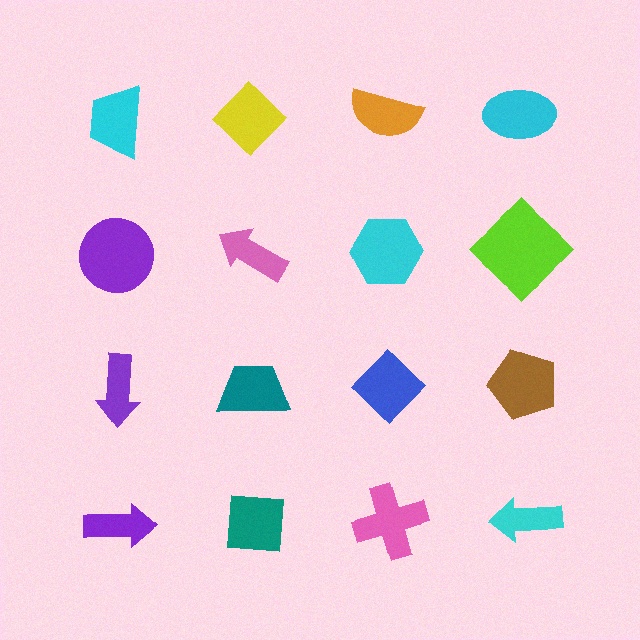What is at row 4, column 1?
A purple arrow.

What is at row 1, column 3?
An orange semicircle.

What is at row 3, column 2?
A teal trapezoid.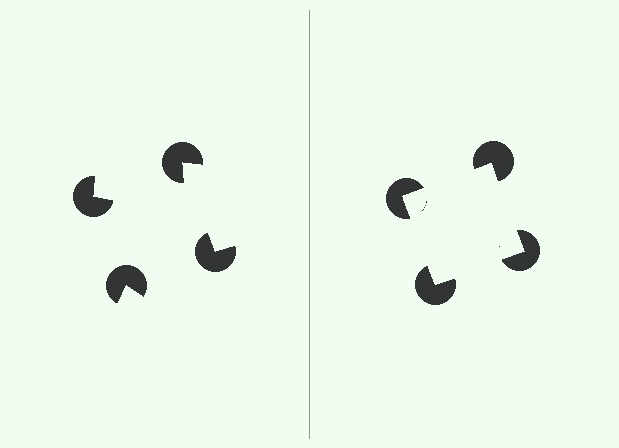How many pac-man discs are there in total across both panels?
8 — 4 on each side.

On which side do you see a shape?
An illusory square appears on the right side. On the left side the wedge cuts are rotated, so no coherent shape forms.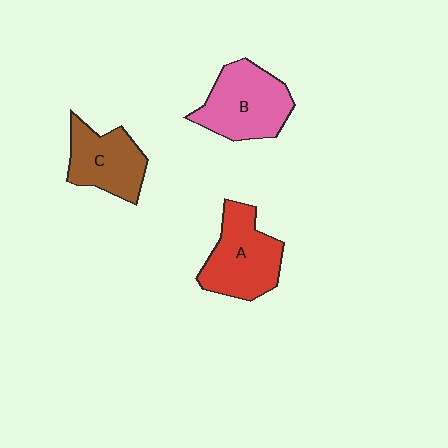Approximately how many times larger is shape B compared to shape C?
Approximately 1.2 times.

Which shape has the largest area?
Shape B (pink).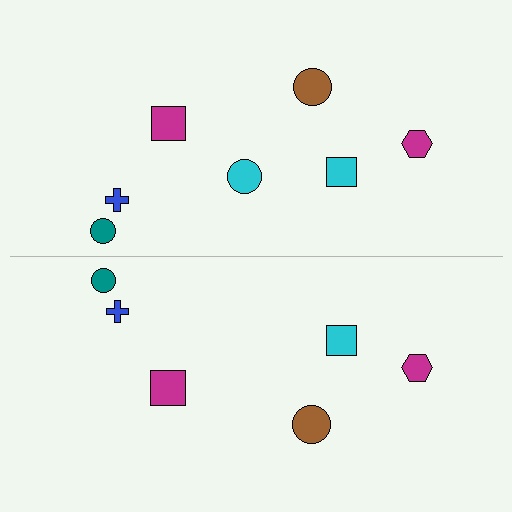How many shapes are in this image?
There are 13 shapes in this image.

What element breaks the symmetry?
A cyan circle is missing from the bottom side.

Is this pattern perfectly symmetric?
No, the pattern is not perfectly symmetric. A cyan circle is missing from the bottom side.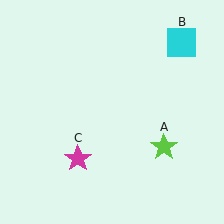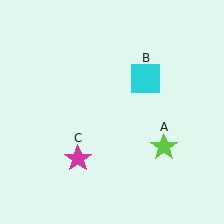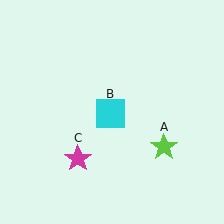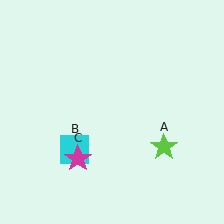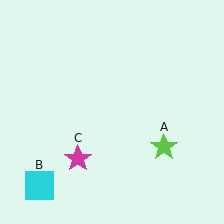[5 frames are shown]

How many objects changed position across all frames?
1 object changed position: cyan square (object B).